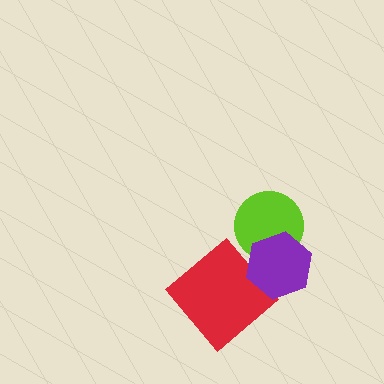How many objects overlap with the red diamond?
1 object overlaps with the red diamond.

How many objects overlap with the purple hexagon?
2 objects overlap with the purple hexagon.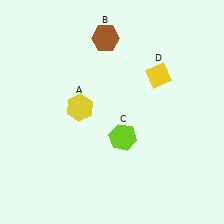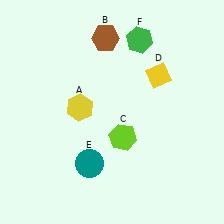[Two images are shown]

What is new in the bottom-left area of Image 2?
A teal circle (E) was added in the bottom-left area of Image 2.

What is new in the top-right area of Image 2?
A green hexagon (F) was added in the top-right area of Image 2.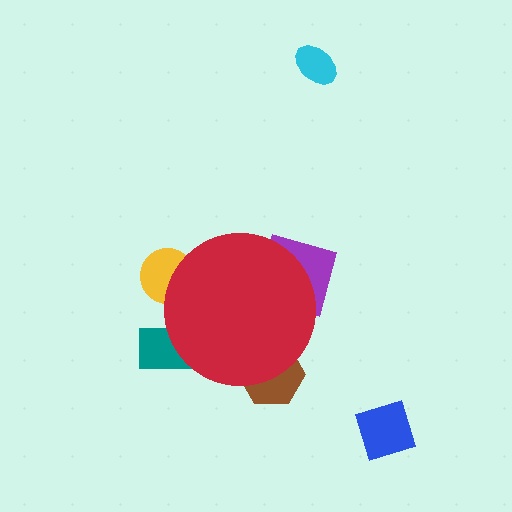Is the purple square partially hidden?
Yes, the purple square is partially hidden behind the red circle.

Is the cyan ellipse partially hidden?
No, the cyan ellipse is fully visible.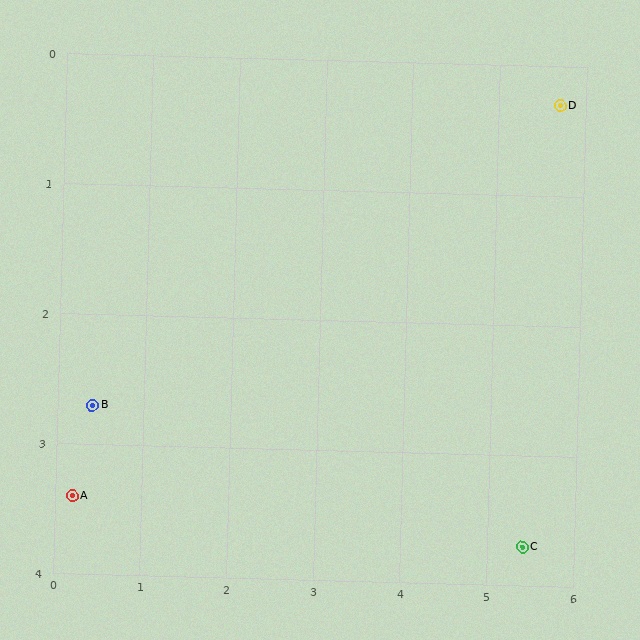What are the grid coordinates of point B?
Point B is at approximately (0.4, 2.7).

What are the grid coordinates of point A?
Point A is at approximately (0.2, 3.4).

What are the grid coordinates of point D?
Point D is at approximately (5.7, 0.3).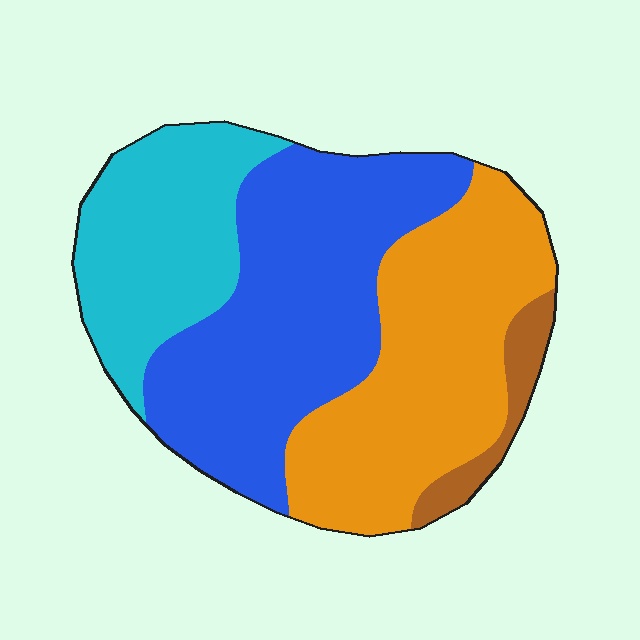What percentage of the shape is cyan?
Cyan takes up between a sixth and a third of the shape.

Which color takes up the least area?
Brown, at roughly 5%.